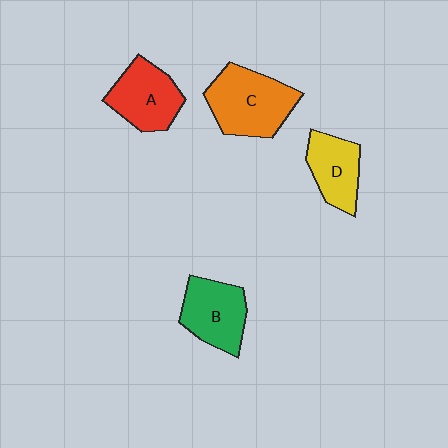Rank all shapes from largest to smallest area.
From largest to smallest: C (orange), B (green), A (red), D (yellow).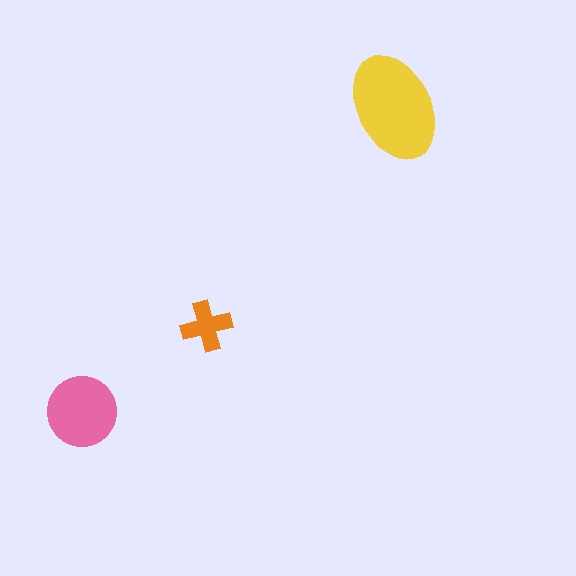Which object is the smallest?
The orange cross.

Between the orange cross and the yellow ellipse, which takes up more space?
The yellow ellipse.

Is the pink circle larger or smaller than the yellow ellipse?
Smaller.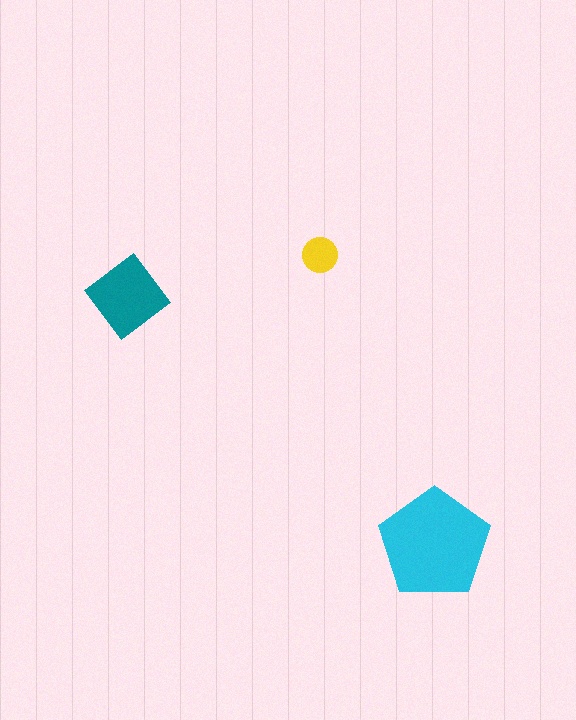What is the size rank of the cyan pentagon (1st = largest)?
1st.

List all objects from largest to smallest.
The cyan pentagon, the teal diamond, the yellow circle.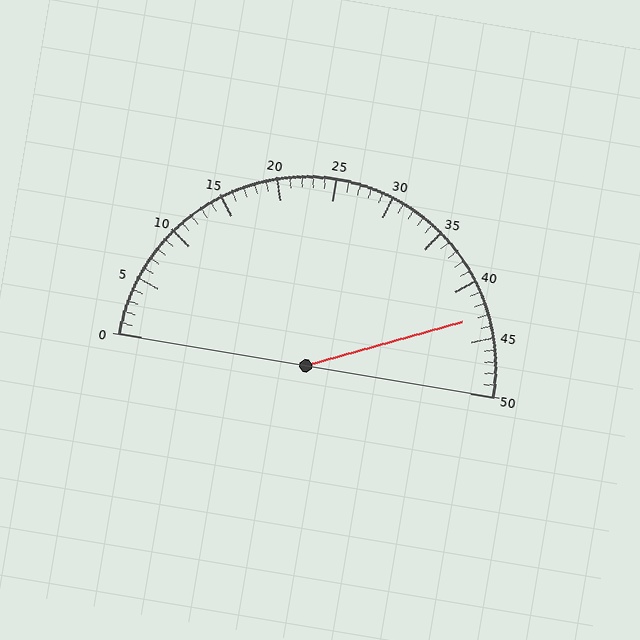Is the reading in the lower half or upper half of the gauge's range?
The reading is in the upper half of the range (0 to 50).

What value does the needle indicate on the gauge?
The needle indicates approximately 43.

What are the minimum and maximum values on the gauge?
The gauge ranges from 0 to 50.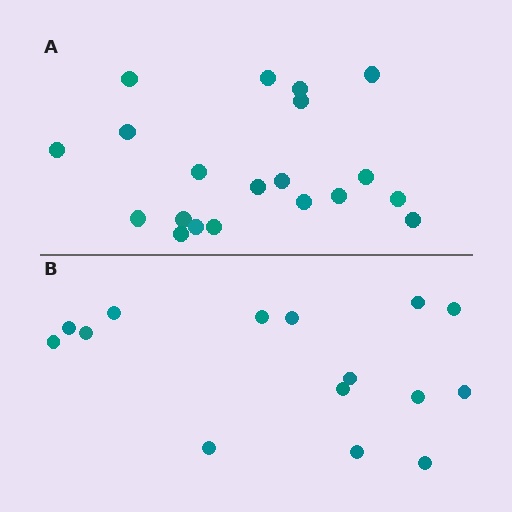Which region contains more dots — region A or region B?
Region A (the top region) has more dots.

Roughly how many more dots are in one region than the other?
Region A has about 5 more dots than region B.